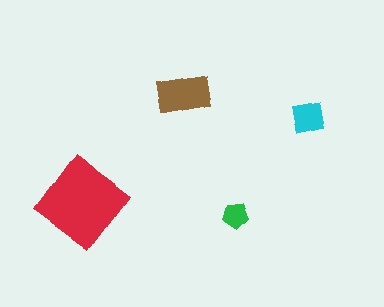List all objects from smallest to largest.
The green pentagon, the cyan square, the brown rectangle, the red diamond.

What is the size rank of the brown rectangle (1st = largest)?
2nd.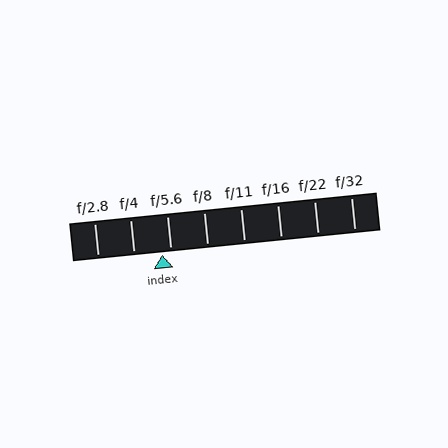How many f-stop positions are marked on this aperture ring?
There are 8 f-stop positions marked.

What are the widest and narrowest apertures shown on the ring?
The widest aperture shown is f/2.8 and the narrowest is f/32.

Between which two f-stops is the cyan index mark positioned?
The index mark is between f/4 and f/5.6.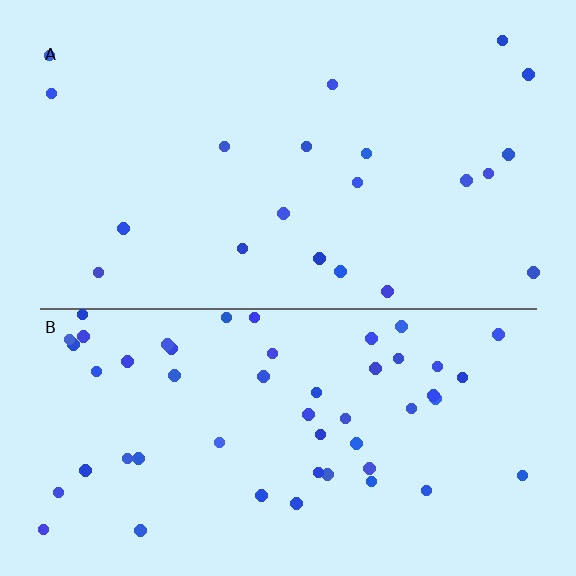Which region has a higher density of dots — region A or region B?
B (the bottom).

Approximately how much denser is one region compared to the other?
Approximately 2.5× — region B over region A.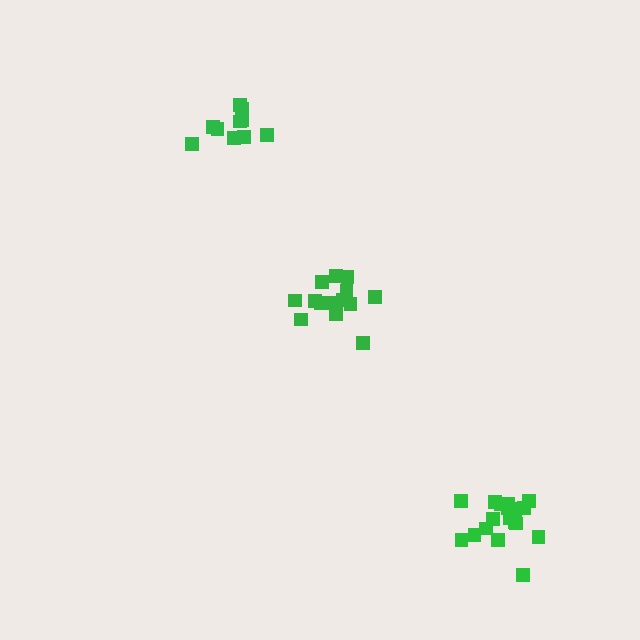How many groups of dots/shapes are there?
There are 3 groups.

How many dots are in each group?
Group 1: 15 dots, Group 2: 18 dots, Group 3: 12 dots (45 total).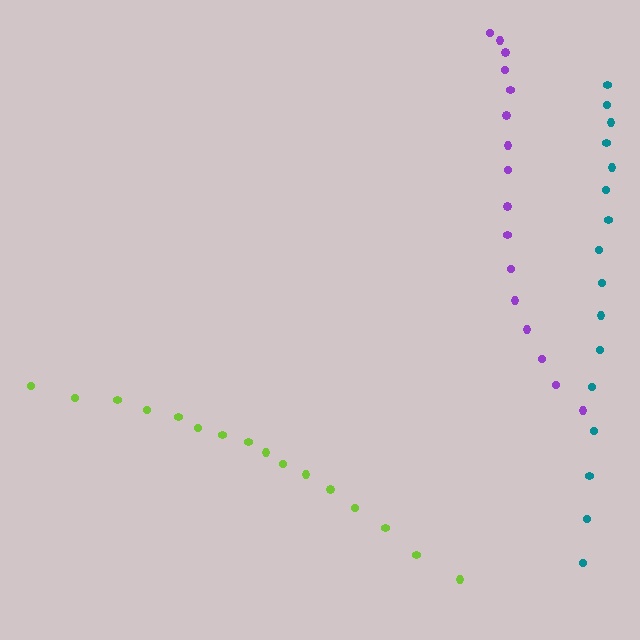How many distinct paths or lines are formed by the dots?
There are 3 distinct paths.